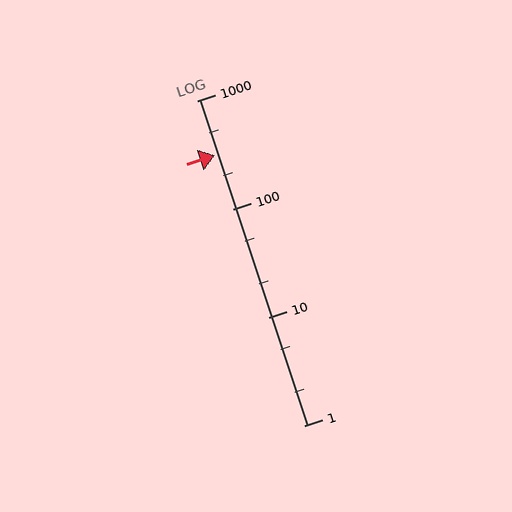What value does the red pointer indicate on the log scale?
The pointer indicates approximately 310.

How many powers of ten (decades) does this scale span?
The scale spans 3 decades, from 1 to 1000.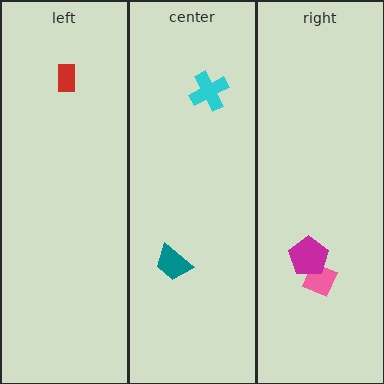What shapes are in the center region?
The cyan cross, the teal trapezoid.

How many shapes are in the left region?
1.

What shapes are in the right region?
The pink diamond, the magenta pentagon.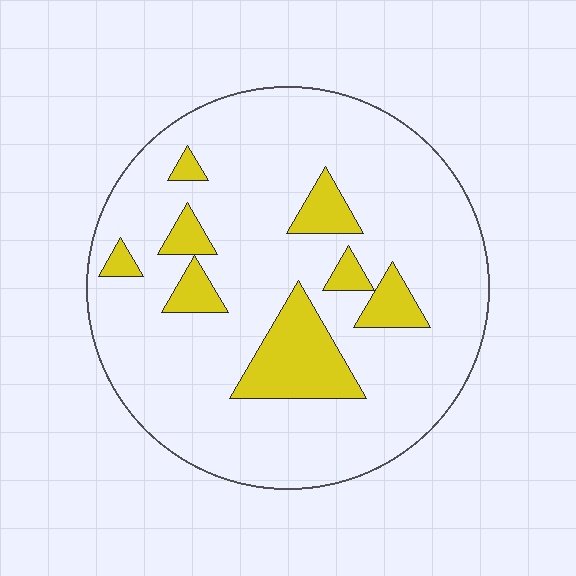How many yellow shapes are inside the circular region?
8.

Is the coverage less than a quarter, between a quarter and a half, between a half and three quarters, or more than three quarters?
Less than a quarter.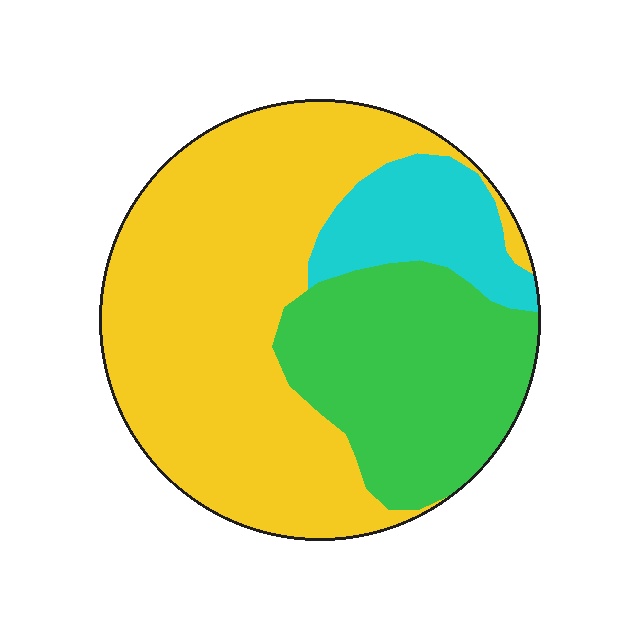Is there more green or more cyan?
Green.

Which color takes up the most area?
Yellow, at roughly 55%.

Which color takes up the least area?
Cyan, at roughly 15%.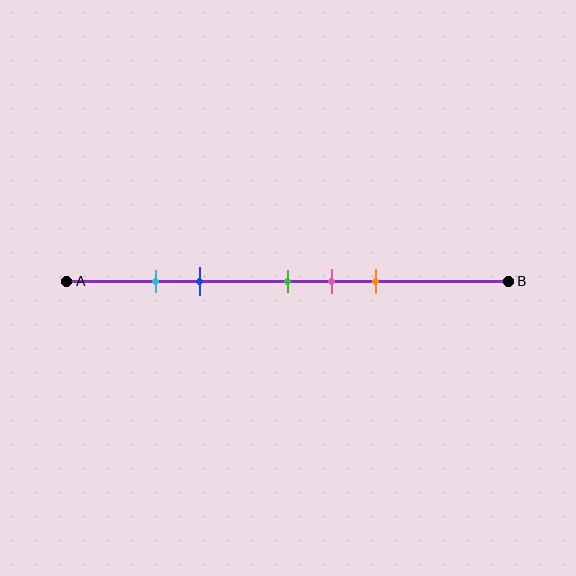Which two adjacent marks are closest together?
The cyan and blue marks are the closest adjacent pair.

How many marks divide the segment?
There are 5 marks dividing the segment.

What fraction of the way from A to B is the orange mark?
The orange mark is approximately 70% (0.7) of the way from A to B.